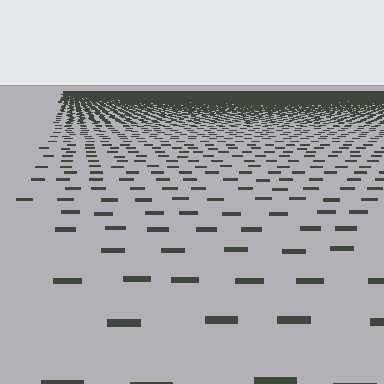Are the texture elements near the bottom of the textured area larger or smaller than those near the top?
Larger. Near the bottom, elements are closer to the viewer and appear at a bigger on-screen size.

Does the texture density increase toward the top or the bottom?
Density increases toward the top.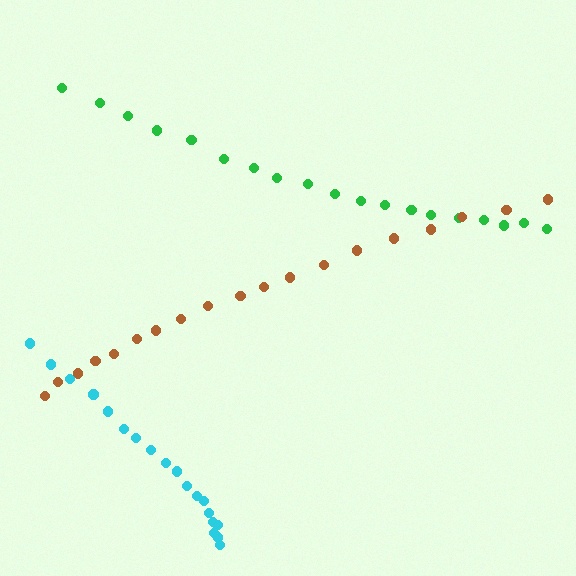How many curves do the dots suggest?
There are 3 distinct paths.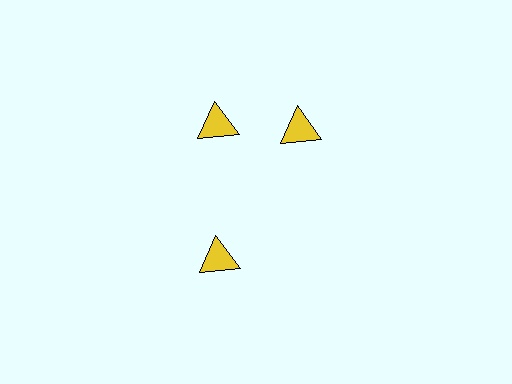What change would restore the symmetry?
The symmetry would be restored by rotating it back into even spacing with its neighbors so that all 3 triangles sit at equal angles and equal distance from the center.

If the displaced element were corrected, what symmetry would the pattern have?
It would have 3-fold rotational symmetry — the pattern would map onto itself every 120 degrees.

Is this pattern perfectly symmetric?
No. The 3 yellow triangles are arranged in a ring, but one element near the 3 o'clock position is rotated out of alignment along the ring, breaking the 3-fold rotational symmetry.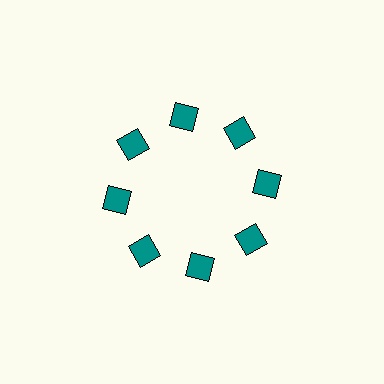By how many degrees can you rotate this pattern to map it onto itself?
The pattern maps onto itself every 45 degrees of rotation.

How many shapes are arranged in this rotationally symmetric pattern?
There are 8 shapes, arranged in 8 groups of 1.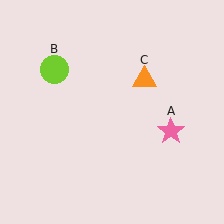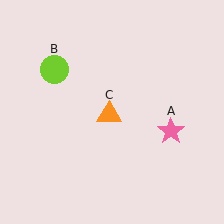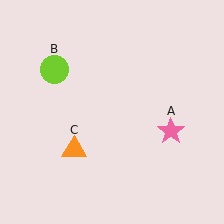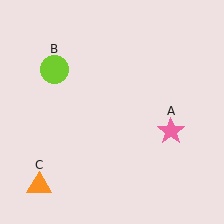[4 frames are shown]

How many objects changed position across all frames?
1 object changed position: orange triangle (object C).